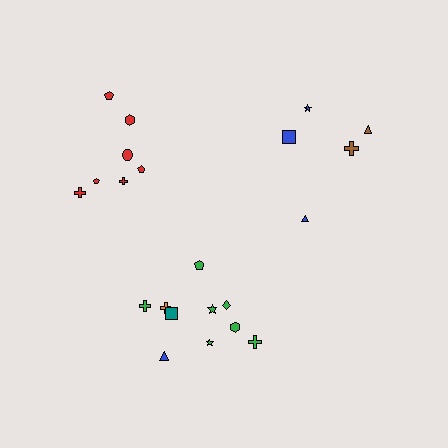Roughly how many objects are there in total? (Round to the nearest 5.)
Roughly 20 objects in total.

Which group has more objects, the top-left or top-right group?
The top-left group.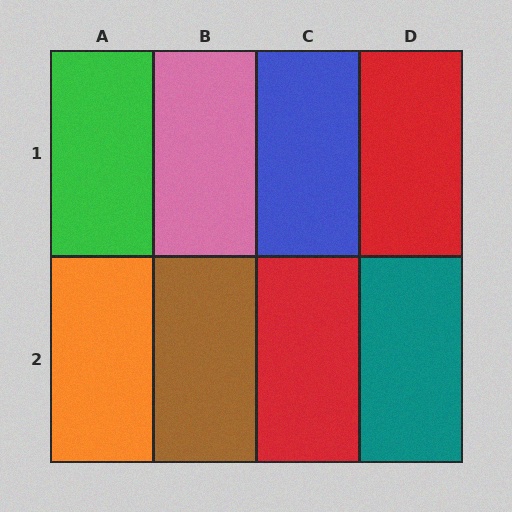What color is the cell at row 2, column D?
Teal.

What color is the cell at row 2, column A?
Orange.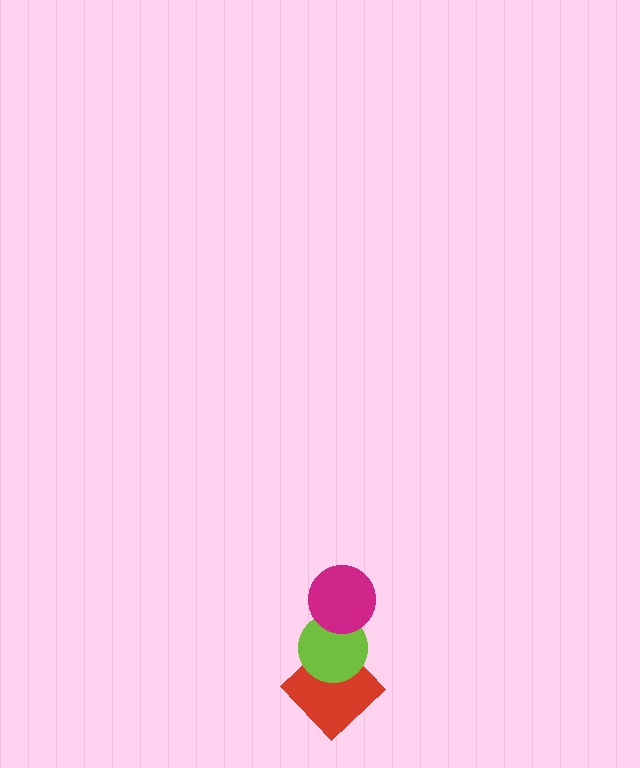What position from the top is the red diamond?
The red diamond is 3rd from the top.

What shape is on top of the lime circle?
The magenta circle is on top of the lime circle.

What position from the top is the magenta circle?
The magenta circle is 1st from the top.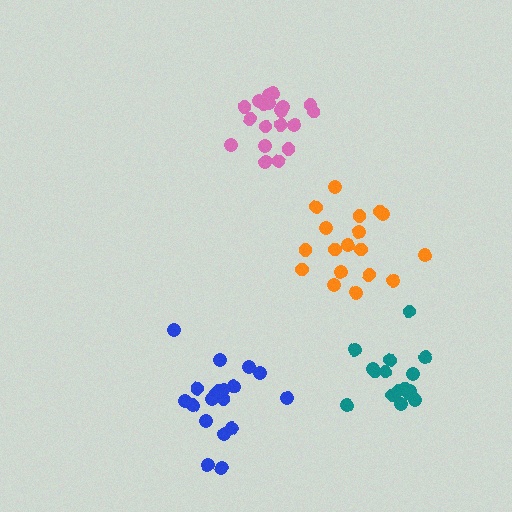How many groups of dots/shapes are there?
There are 4 groups.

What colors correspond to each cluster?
The clusters are colored: orange, pink, blue, teal.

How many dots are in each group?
Group 1: 18 dots, Group 2: 19 dots, Group 3: 19 dots, Group 4: 16 dots (72 total).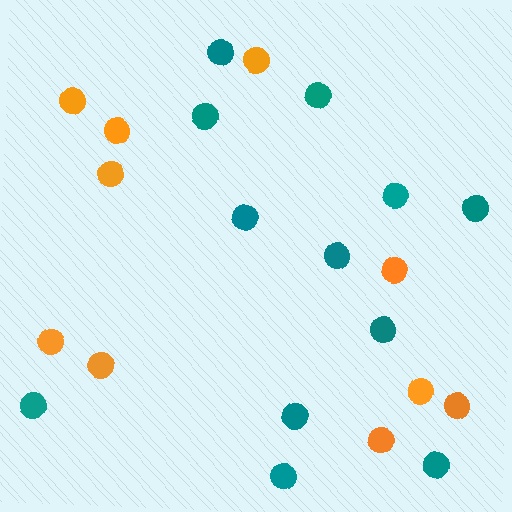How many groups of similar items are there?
There are 2 groups: one group of teal circles (12) and one group of orange circles (10).